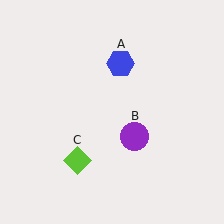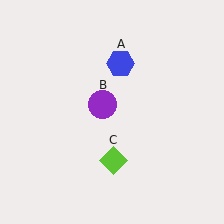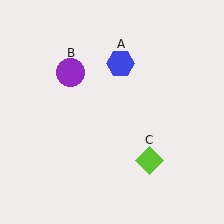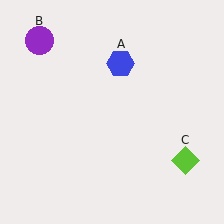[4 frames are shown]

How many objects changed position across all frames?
2 objects changed position: purple circle (object B), lime diamond (object C).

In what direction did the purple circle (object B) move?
The purple circle (object B) moved up and to the left.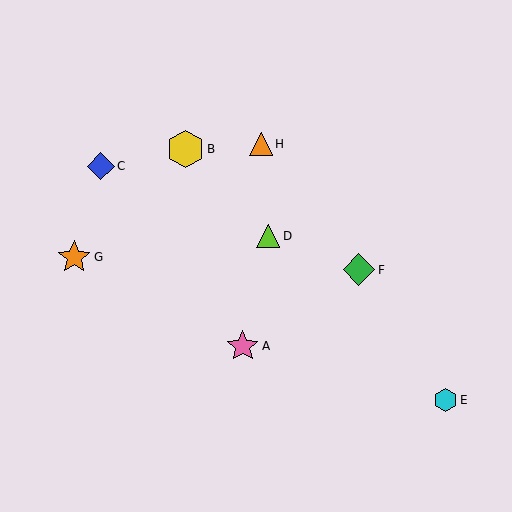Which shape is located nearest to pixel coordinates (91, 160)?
The blue diamond (labeled C) at (101, 166) is nearest to that location.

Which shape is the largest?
The yellow hexagon (labeled B) is the largest.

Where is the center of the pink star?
The center of the pink star is at (243, 346).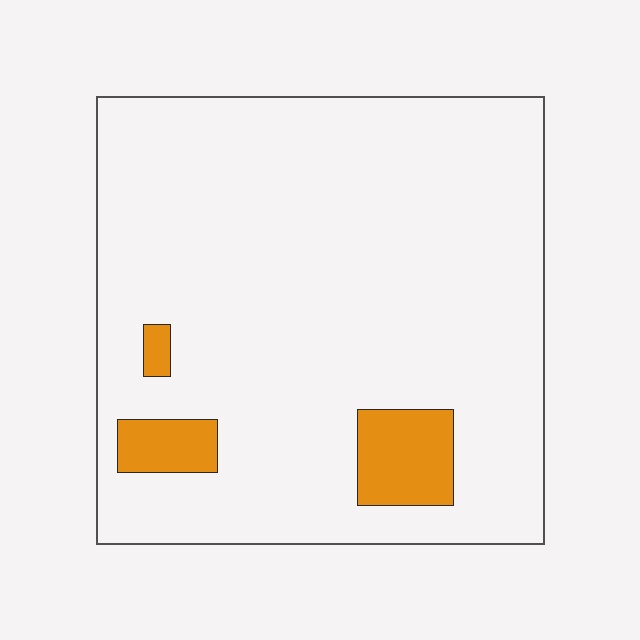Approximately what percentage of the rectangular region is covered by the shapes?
Approximately 10%.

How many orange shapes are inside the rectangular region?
3.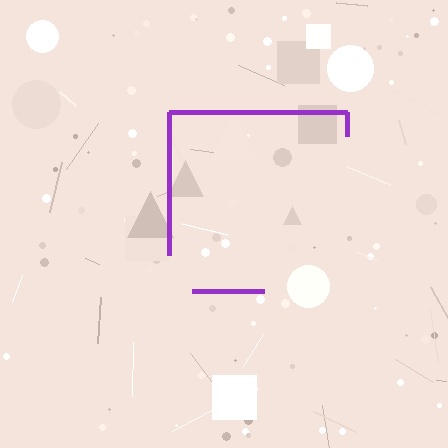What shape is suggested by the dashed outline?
The dashed outline suggests a square.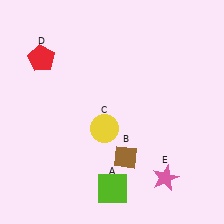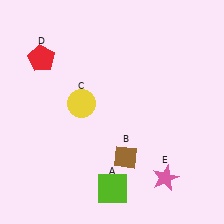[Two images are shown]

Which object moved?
The yellow circle (C) moved up.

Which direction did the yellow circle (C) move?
The yellow circle (C) moved up.